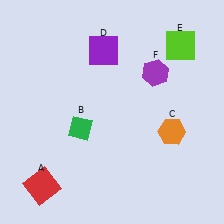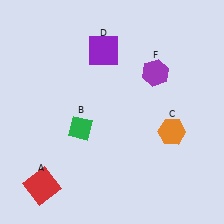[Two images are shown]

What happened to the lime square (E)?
The lime square (E) was removed in Image 2. It was in the top-right area of Image 1.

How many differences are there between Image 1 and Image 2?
There is 1 difference between the two images.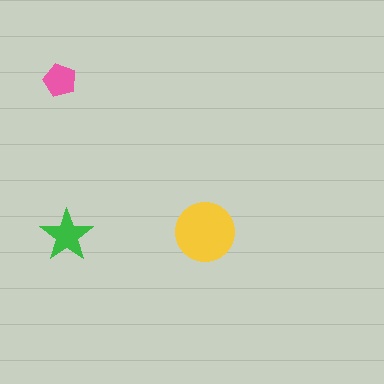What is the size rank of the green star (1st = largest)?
2nd.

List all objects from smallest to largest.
The pink pentagon, the green star, the yellow circle.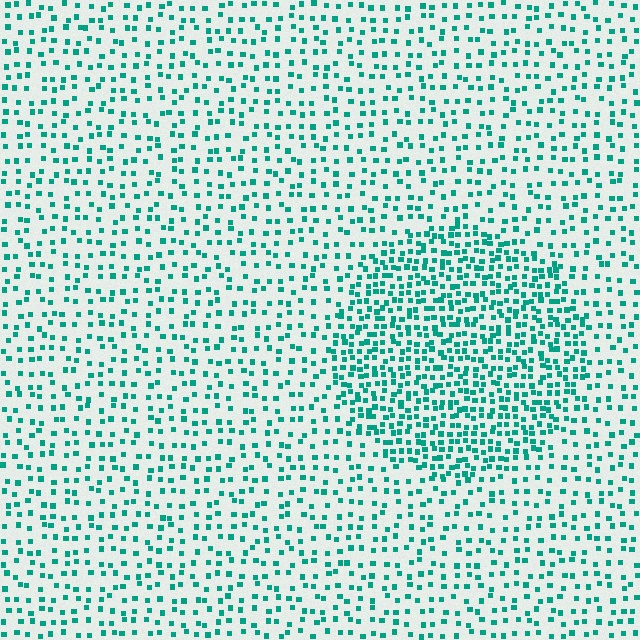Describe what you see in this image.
The image contains small teal elements arranged at two different densities. A circle-shaped region is visible where the elements are more densely packed than the surrounding area.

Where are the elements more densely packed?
The elements are more densely packed inside the circle boundary.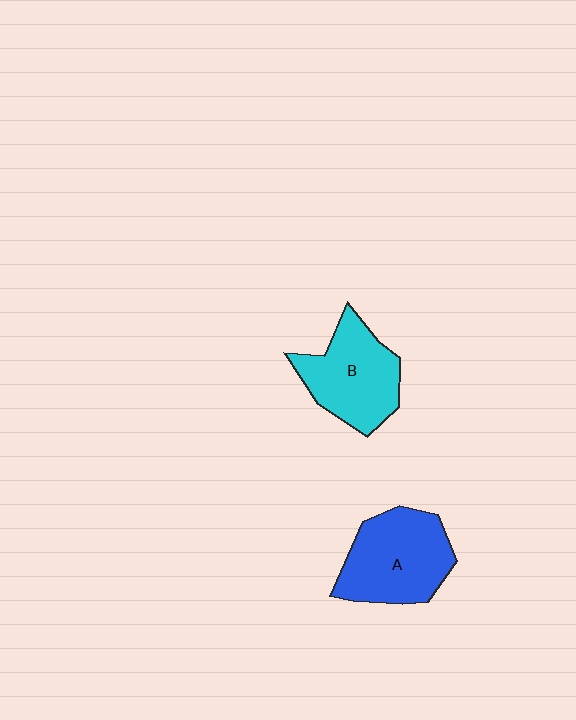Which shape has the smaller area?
Shape B (cyan).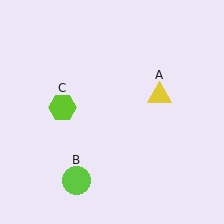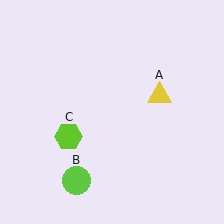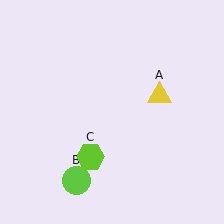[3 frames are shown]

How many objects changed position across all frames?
1 object changed position: lime hexagon (object C).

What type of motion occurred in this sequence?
The lime hexagon (object C) rotated counterclockwise around the center of the scene.